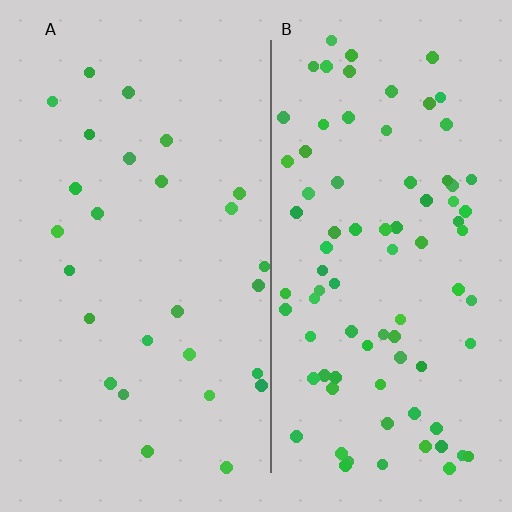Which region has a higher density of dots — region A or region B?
B (the right).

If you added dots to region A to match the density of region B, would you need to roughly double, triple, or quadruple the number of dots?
Approximately triple.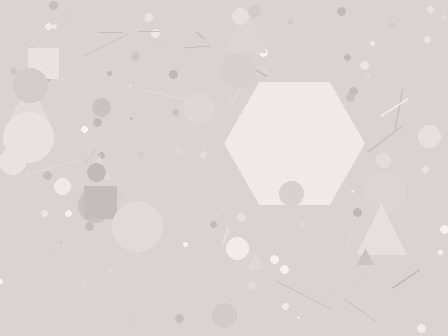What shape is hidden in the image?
A hexagon is hidden in the image.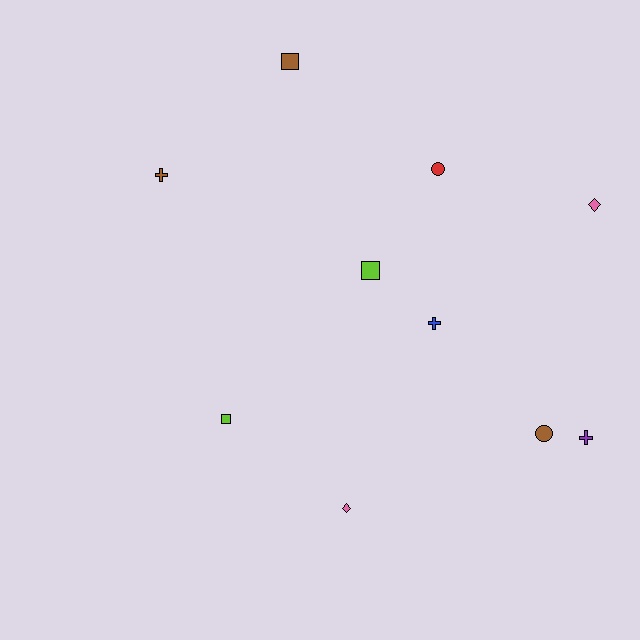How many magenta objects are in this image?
There are no magenta objects.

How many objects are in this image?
There are 10 objects.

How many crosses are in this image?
There are 3 crosses.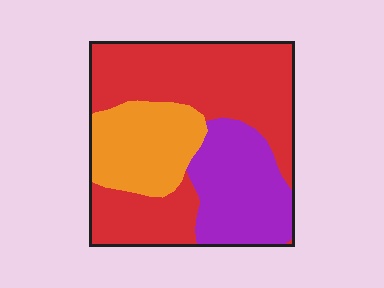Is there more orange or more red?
Red.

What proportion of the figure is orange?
Orange takes up between a sixth and a third of the figure.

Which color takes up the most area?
Red, at roughly 55%.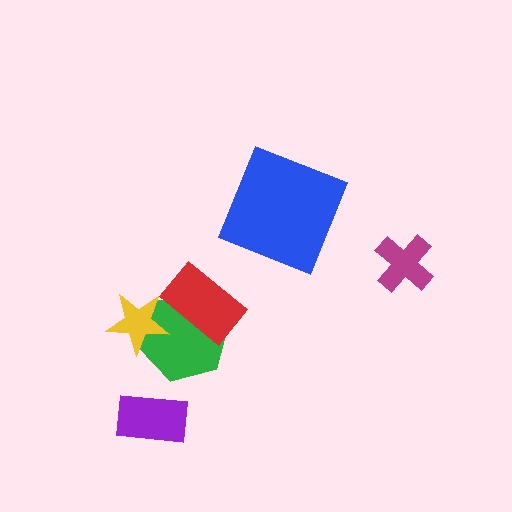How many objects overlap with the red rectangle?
1 object overlaps with the red rectangle.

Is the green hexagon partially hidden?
Yes, it is partially covered by another shape.